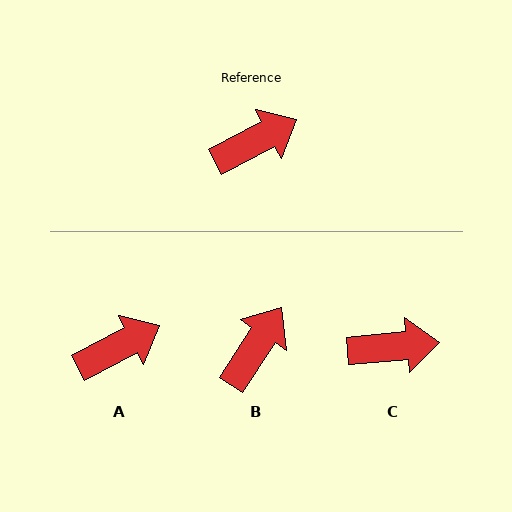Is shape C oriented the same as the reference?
No, it is off by about 22 degrees.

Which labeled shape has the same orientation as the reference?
A.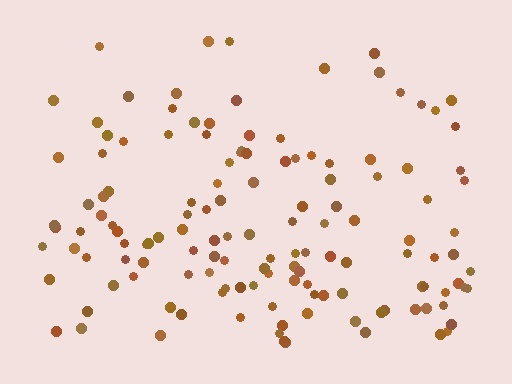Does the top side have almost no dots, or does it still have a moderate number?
Still a moderate number, just noticeably fewer than the bottom.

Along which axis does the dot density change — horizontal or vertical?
Vertical.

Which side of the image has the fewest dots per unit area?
The top.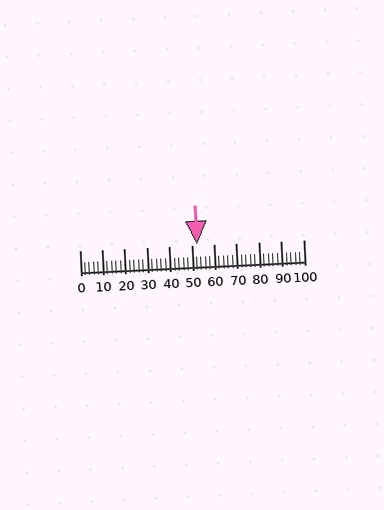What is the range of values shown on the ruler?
The ruler shows values from 0 to 100.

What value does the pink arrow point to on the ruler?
The pink arrow points to approximately 52.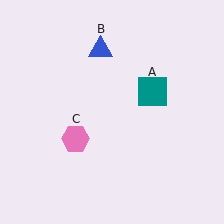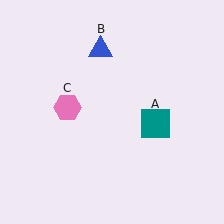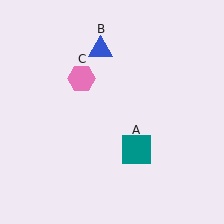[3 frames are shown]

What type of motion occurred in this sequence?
The teal square (object A), pink hexagon (object C) rotated clockwise around the center of the scene.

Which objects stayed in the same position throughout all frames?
Blue triangle (object B) remained stationary.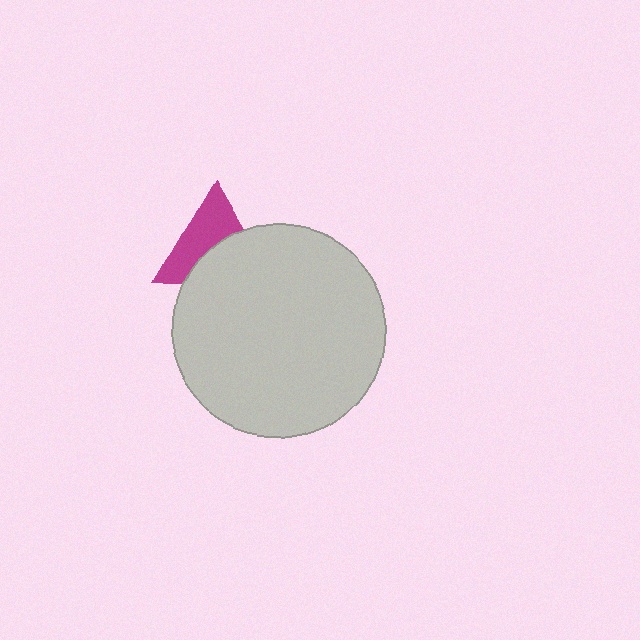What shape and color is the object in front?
The object in front is a light gray circle.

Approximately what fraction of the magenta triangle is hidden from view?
Roughly 47% of the magenta triangle is hidden behind the light gray circle.